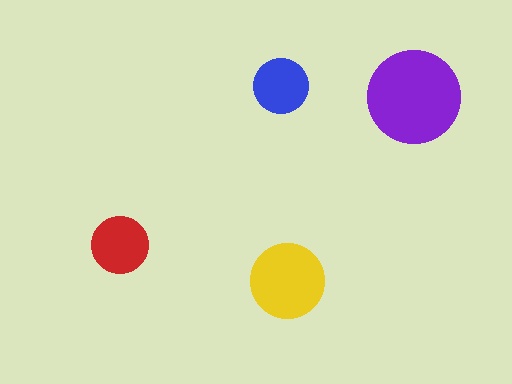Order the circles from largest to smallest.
the purple one, the yellow one, the red one, the blue one.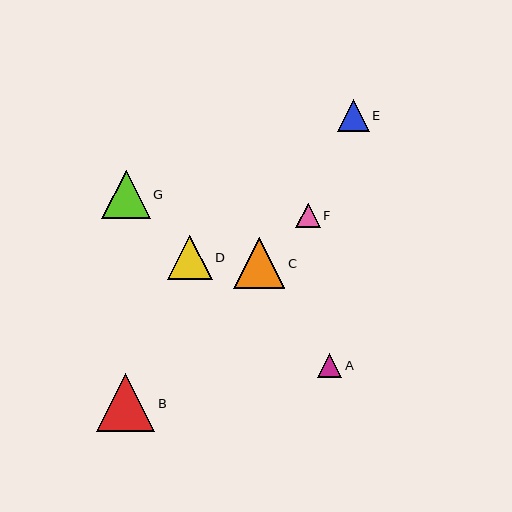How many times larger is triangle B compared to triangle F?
Triangle B is approximately 2.4 times the size of triangle F.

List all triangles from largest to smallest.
From largest to smallest: B, C, G, D, E, A, F.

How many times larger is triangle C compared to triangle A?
Triangle C is approximately 2.1 times the size of triangle A.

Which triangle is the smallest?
Triangle F is the smallest with a size of approximately 24 pixels.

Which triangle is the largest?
Triangle B is the largest with a size of approximately 58 pixels.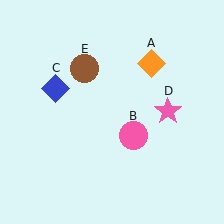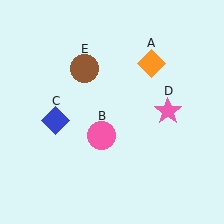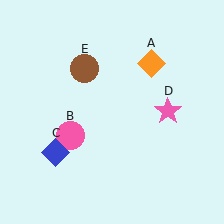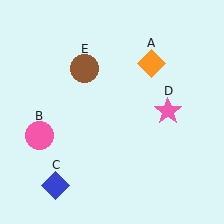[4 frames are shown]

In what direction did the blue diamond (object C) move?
The blue diamond (object C) moved down.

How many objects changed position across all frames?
2 objects changed position: pink circle (object B), blue diamond (object C).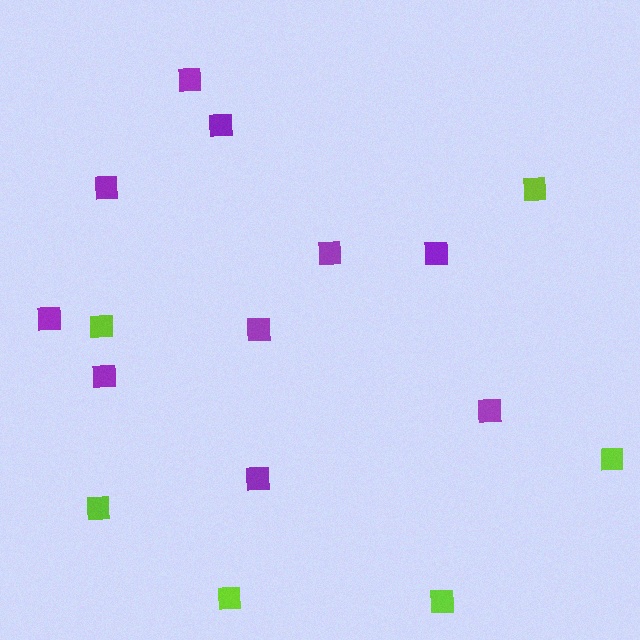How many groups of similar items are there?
There are 2 groups: one group of lime squares (6) and one group of purple squares (10).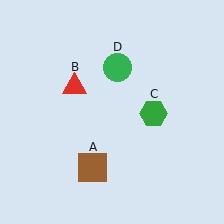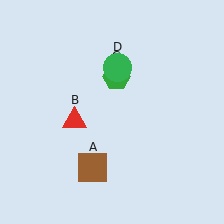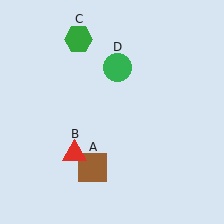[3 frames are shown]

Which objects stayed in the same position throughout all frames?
Brown square (object A) and green circle (object D) remained stationary.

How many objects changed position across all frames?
2 objects changed position: red triangle (object B), green hexagon (object C).